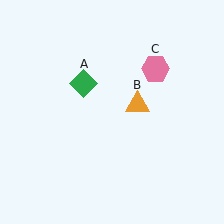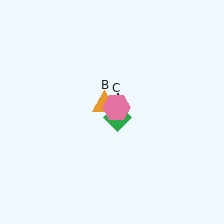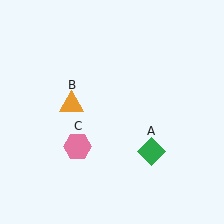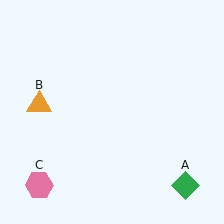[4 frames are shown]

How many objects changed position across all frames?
3 objects changed position: green diamond (object A), orange triangle (object B), pink hexagon (object C).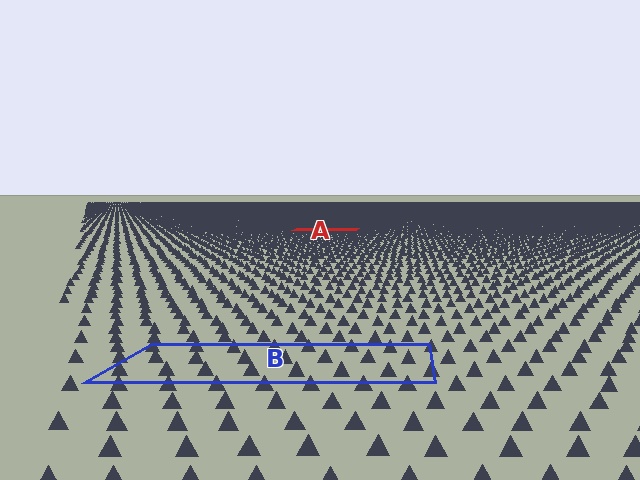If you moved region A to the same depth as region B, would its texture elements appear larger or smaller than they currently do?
They would appear larger. At a closer depth, the same texture elements are projected at a bigger on-screen size.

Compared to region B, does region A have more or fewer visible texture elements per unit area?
Region A has more texture elements per unit area — they are packed more densely because it is farther away.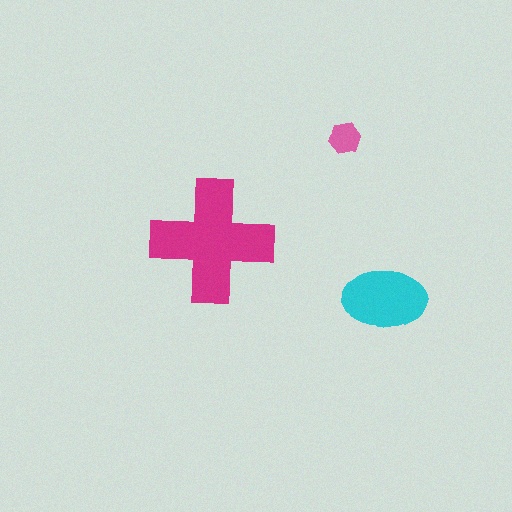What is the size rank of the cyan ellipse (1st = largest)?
2nd.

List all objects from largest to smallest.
The magenta cross, the cyan ellipse, the pink hexagon.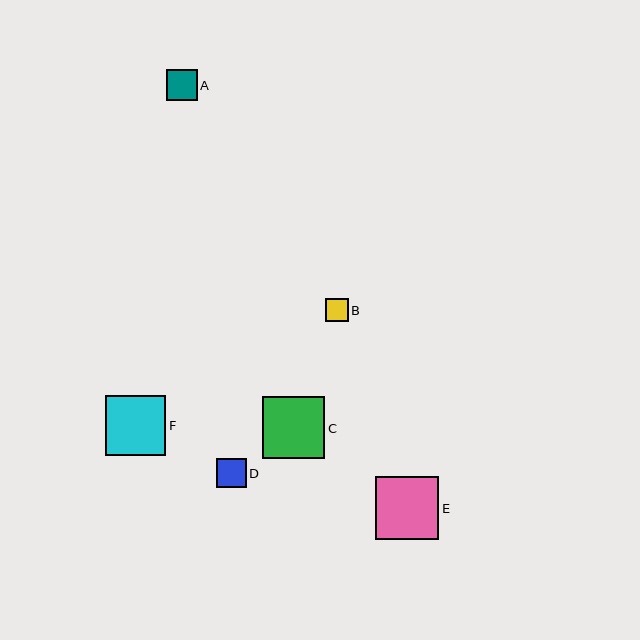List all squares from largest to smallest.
From largest to smallest: E, C, F, A, D, B.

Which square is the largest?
Square E is the largest with a size of approximately 63 pixels.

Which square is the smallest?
Square B is the smallest with a size of approximately 22 pixels.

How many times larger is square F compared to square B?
Square F is approximately 2.7 times the size of square B.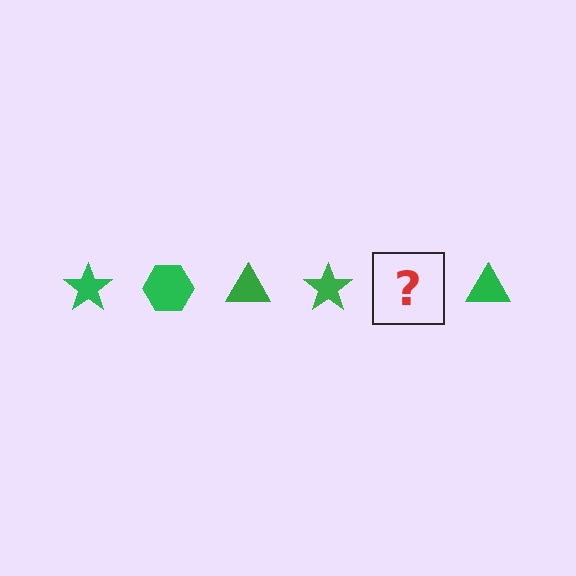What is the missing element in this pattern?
The missing element is a green hexagon.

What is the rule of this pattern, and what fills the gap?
The rule is that the pattern cycles through star, hexagon, triangle shapes in green. The gap should be filled with a green hexagon.